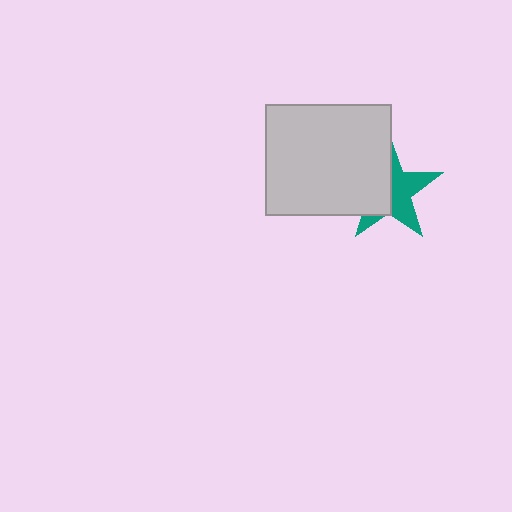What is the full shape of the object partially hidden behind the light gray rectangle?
The partially hidden object is a teal star.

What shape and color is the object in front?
The object in front is a light gray rectangle.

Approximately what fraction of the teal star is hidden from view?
Roughly 48% of the teal star is hidden behind the light gray rectangle.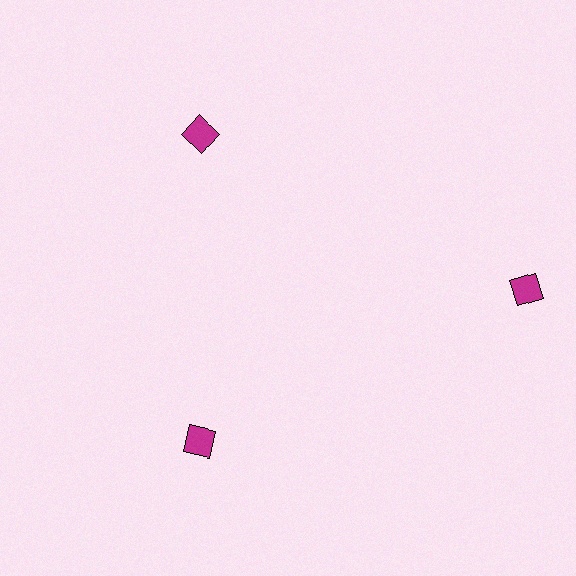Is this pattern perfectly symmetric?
No. The 3 magenta diamonds are arranged in a ring, but one element near the 3 o'clock position is pushed outward from the center, breaking the 3-fold rotational symmetry.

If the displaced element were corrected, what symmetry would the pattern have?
It would have 3-fold rotational symmetry — the pattern would map onto itself every 120 degrees.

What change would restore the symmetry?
The symmetry would be restored by moving it inward, back onto the ring so that all 3 diamonds sit at equal angles and equal distance from the center.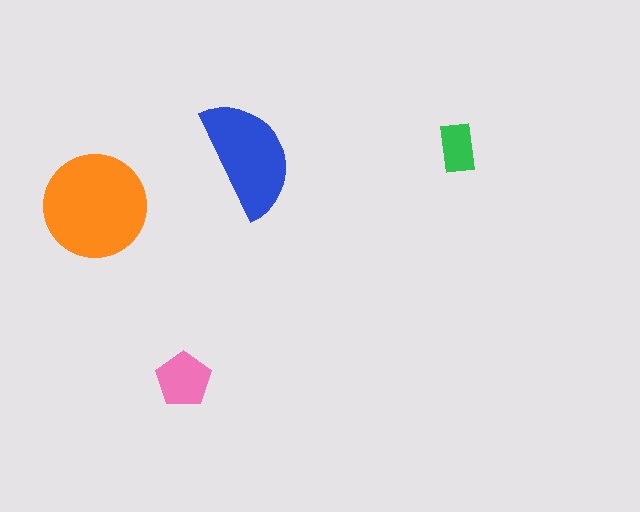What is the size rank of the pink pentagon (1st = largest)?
3rd.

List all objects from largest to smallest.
The orange circle, the blue semicircle, the pink pentagon, the green rectangle.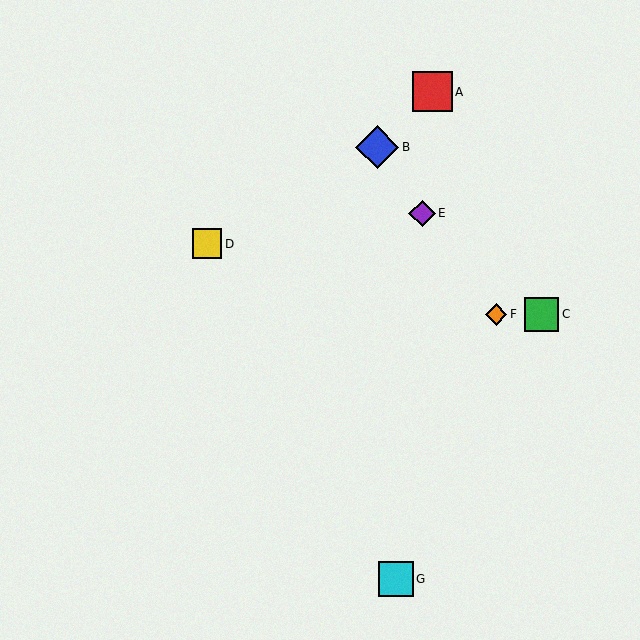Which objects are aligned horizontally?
Objects C, F are aligned horizontally.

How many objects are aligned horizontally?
2 objects (C, F) are aligned horizontally.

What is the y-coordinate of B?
Object B is at y≈147.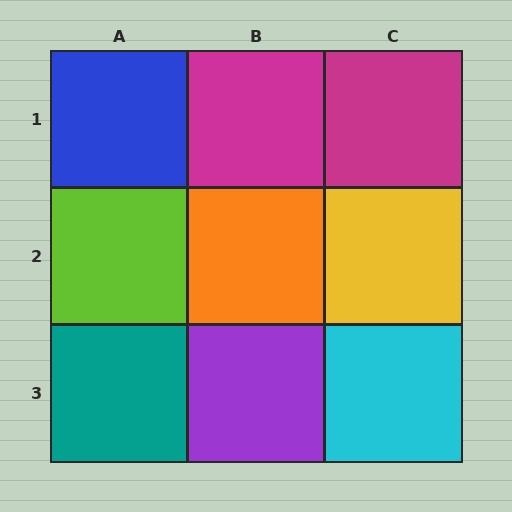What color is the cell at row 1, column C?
Magenta.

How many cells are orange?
1 cell is orange.